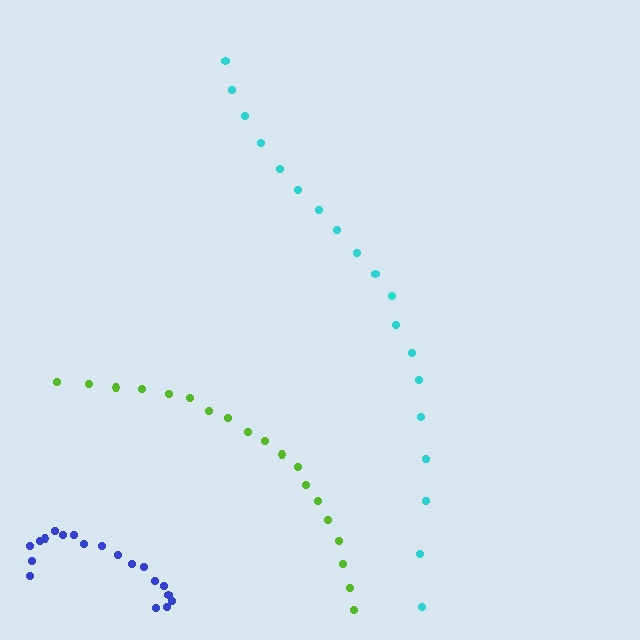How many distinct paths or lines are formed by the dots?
There are 3 distinct paths.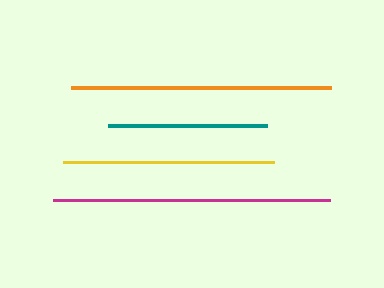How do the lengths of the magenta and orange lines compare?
The magenta and orange lines are approximately the same length.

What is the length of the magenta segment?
The magenta segment is approximately 277 pixels long.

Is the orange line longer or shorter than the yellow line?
The orange line is longer than the yellow line.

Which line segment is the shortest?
The teal line is the shortest at approximately 159 pixels.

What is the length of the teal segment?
The teal segment is approximately 159 pixels long.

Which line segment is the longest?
The magenta line is the longest at approximately 277 pixels.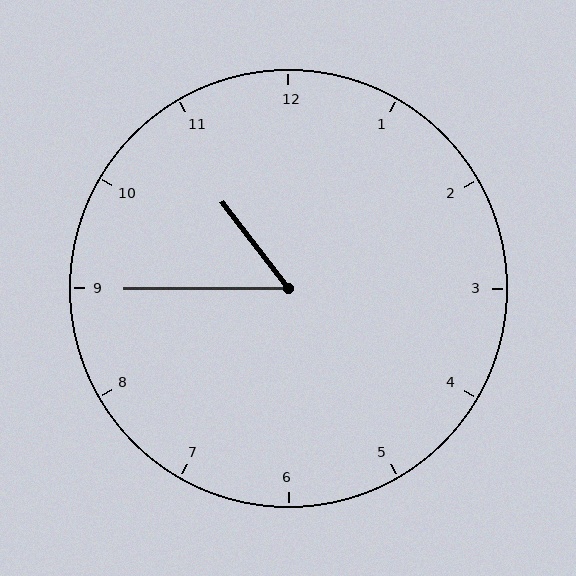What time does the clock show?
10:45.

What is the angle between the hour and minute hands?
Approximately 52 degrees.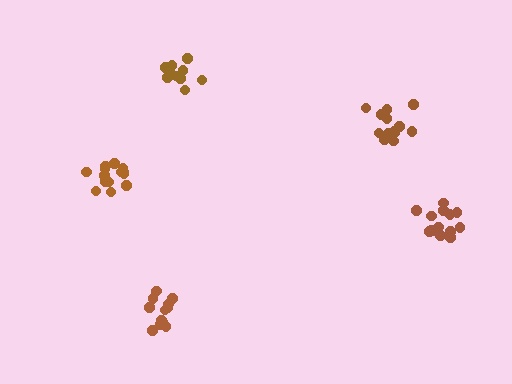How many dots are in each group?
Group 1: 14 dots, Group 2: 14 dots, Group 3: 11 dots, Group 4: 12 dots, Group 5: 14 dots (65 total).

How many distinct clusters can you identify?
There are 5 distinct clusters.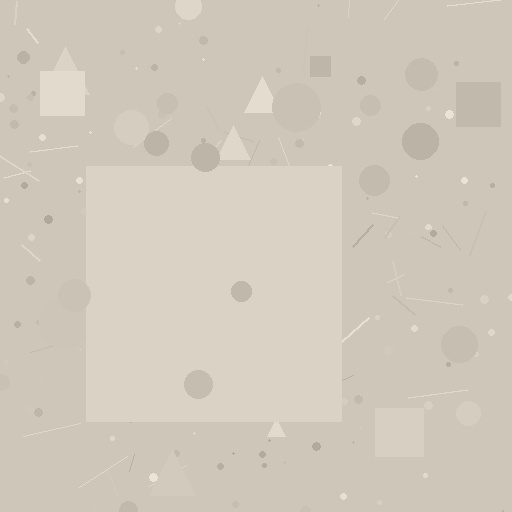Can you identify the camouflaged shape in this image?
The camouflaged shape is a square.